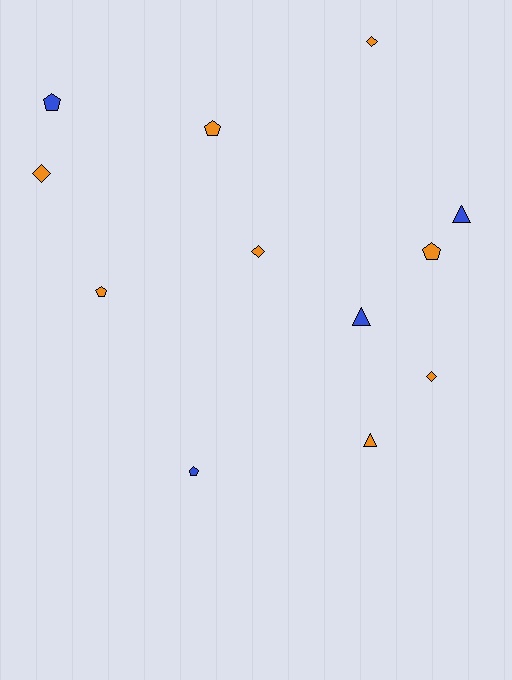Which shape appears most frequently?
Pentagon, with 5 objects.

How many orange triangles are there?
There is 1 orange triangle.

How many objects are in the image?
There are 12 objects.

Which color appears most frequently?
Orange, with 8 objects.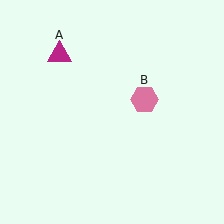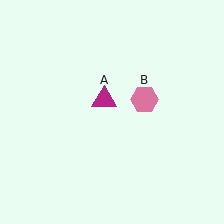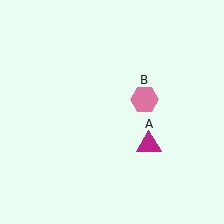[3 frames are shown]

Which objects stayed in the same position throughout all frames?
Pink hexagon (object B) remained stationary.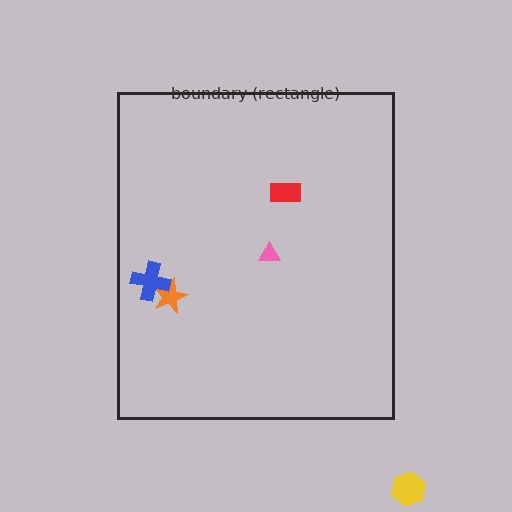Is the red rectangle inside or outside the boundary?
Inside.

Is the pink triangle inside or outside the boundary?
Inside.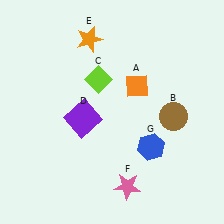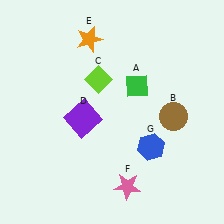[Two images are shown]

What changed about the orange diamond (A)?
In Image 1, A is orange. In Image 2, it changed to green.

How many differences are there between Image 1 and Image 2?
There is 1 difference between the two images.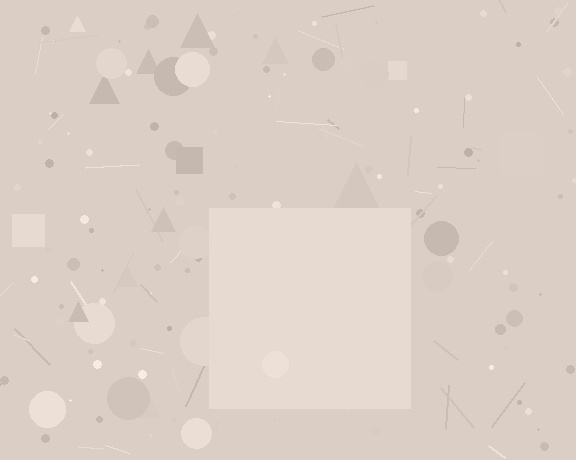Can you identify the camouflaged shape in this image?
The camouflaged shape is a square.